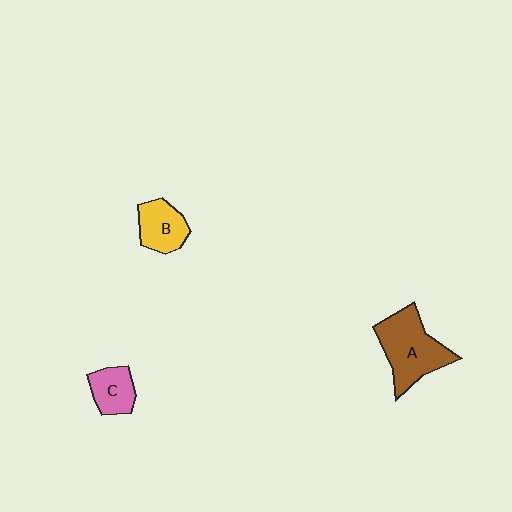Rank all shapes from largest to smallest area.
From largest to smallest: A (brown), B (yellow), C (pink).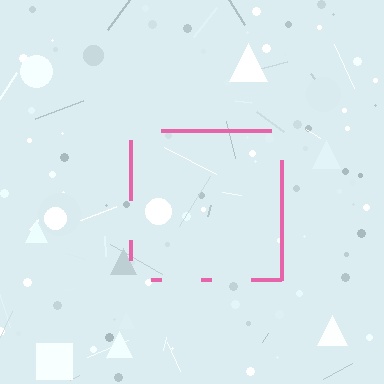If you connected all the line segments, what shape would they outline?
They would outline a square.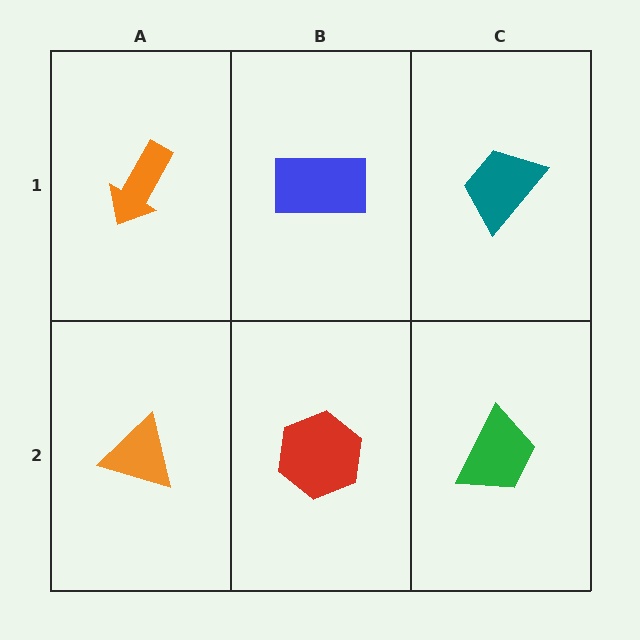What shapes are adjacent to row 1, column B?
A red hexagon (row 2, column B), an orange arrow (row 1, column A), a teal trapezoid (row 1, column C).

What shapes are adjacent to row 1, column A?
An orange triangle (row 2, column A), a blue rectangle (row 1, column B).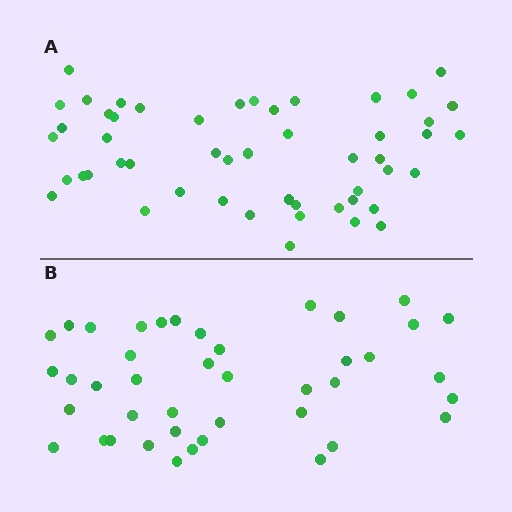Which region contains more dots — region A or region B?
Region A (the top region) has more dots.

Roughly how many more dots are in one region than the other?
Region A has roughly 8 or so more dots than region B.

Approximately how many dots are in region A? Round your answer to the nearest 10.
About 50 dots. (The exact count is 51, which rounds to 50.)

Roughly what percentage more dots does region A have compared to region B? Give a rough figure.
About 20% more.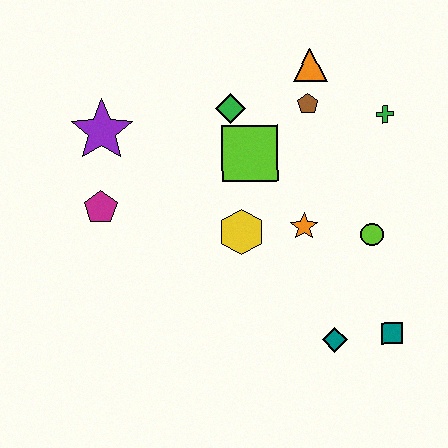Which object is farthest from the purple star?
The teal square is farthest from the purple star.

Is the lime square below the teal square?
No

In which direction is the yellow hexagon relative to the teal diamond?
The yellow hexagon is above the teal diamond.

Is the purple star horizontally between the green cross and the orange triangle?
No